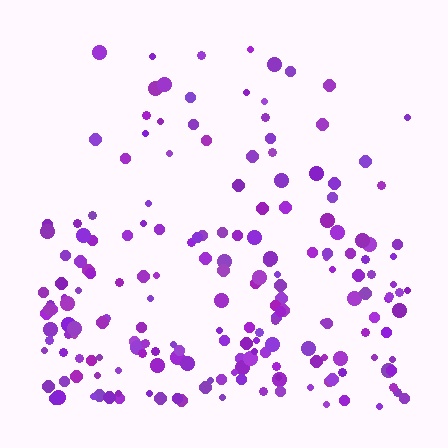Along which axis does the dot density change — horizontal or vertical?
Vertical.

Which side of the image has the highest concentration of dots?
The bottom.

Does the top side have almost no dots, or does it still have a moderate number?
Still a moderate number, just noticeably fewer than the bottom.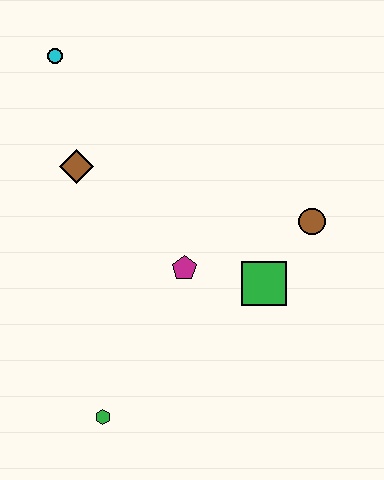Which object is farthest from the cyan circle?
The green hexagon is farthest from the cyan circle.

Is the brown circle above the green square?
Yes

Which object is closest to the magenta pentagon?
The green square is closest to the magenta pentagon.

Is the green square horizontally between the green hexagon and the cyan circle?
No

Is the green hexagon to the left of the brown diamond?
No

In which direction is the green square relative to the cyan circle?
The green square is below the cyan circle.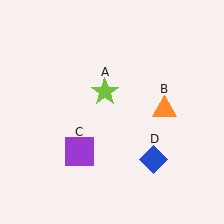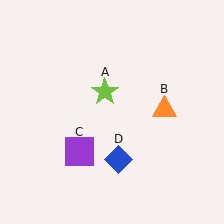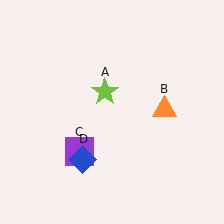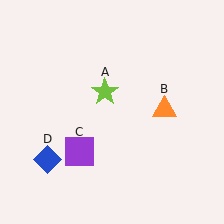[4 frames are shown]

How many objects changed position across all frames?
1 object changed position: blue diamond (object D).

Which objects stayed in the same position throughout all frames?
Lime star (object A) and orange triangle (object B) and purple square (object C) remained stationary.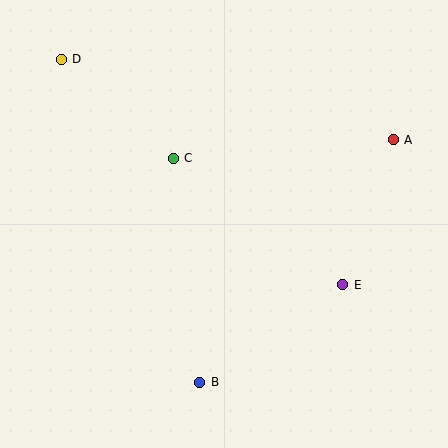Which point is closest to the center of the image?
Point C at (173, 159) is closest to the center.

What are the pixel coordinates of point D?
Point D is at (61, 59).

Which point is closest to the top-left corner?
Point D is closest to the top-left corner.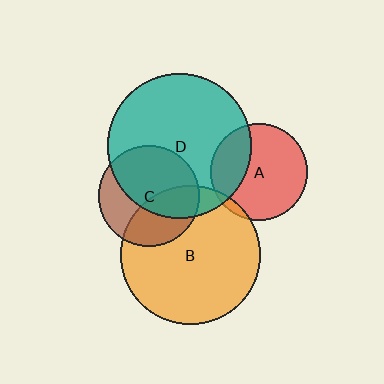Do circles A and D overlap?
Yes.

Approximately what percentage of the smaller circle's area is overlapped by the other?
Approximately 30%.